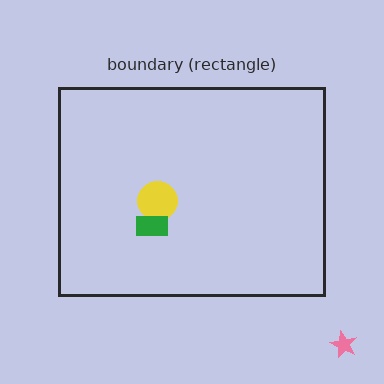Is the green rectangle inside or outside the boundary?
Inside.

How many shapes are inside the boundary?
2 inside, 1 outside.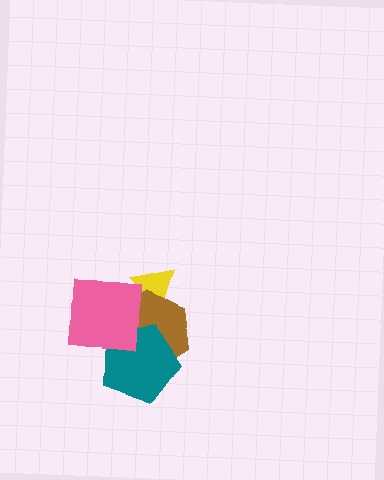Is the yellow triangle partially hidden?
Yes, it is partially covered by another shape.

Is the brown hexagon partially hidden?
Yes, it is partially covered by another shape.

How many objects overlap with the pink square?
2 objects overlap with the pink square.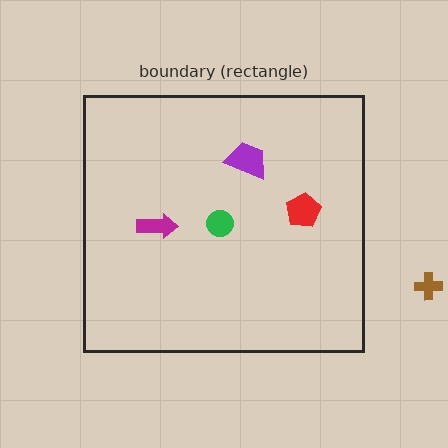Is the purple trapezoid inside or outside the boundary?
Inside.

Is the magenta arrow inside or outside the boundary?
Inside.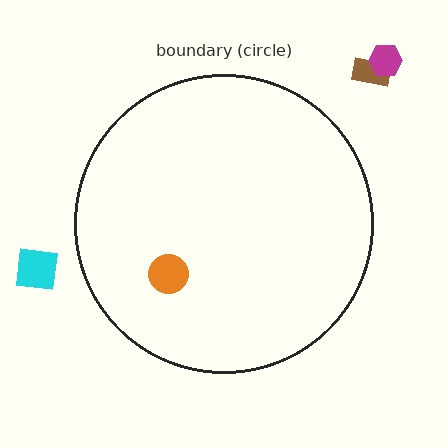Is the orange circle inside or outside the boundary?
Inside.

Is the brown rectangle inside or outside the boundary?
Outside.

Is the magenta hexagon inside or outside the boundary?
Outside.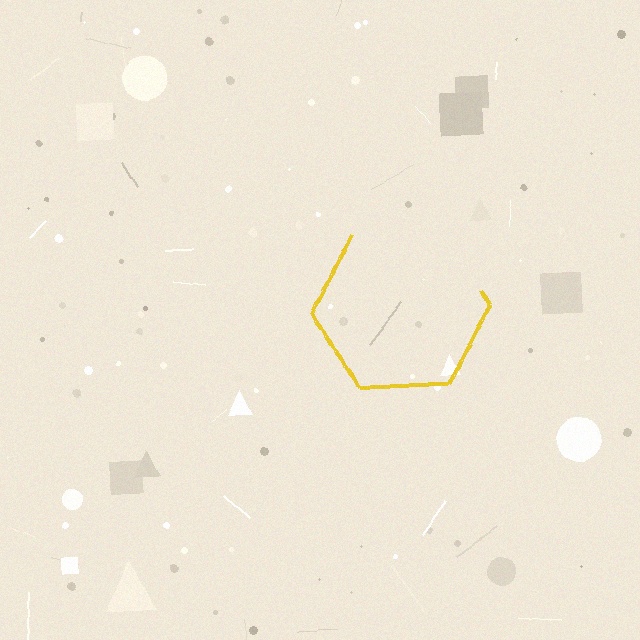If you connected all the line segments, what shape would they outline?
They would outline a hexagon.